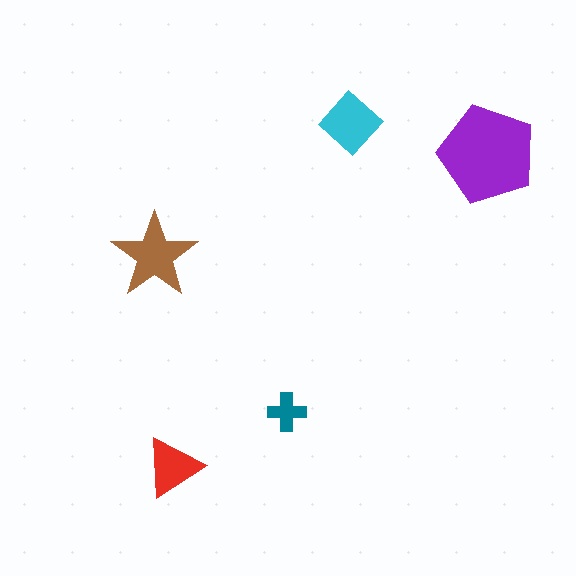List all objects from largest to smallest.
The purple pentagon, the brown star, the cyan diamond, the red triangle, the teal cross.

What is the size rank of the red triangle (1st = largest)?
4th.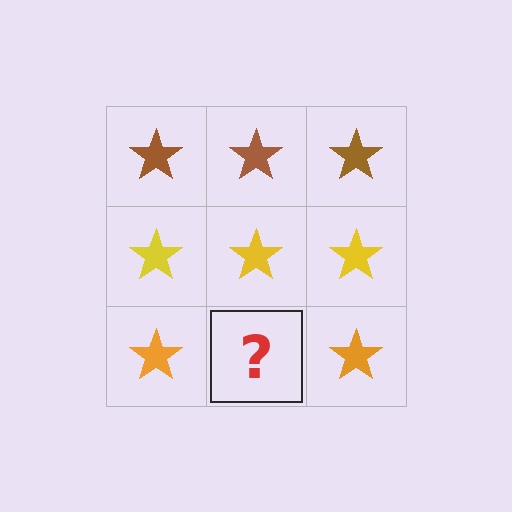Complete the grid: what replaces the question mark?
The question mark should be replaced with an orange star.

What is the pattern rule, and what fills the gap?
The rule is that each row has a consistent color. The gap should be filled with an orange star.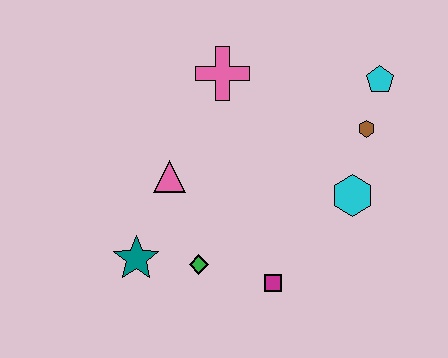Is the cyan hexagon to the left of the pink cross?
No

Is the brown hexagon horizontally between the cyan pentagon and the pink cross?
Yes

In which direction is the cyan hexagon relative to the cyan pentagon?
The cyan hexagon is below the cyan pentagon.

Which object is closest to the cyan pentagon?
The brown hexagon is closest to the cyan pentagon.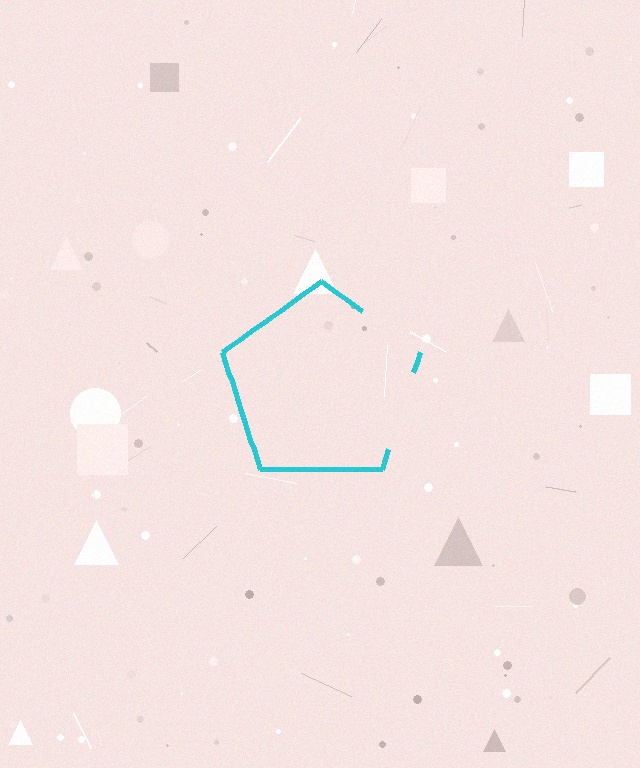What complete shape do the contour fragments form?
The contour fragments form a pentagon.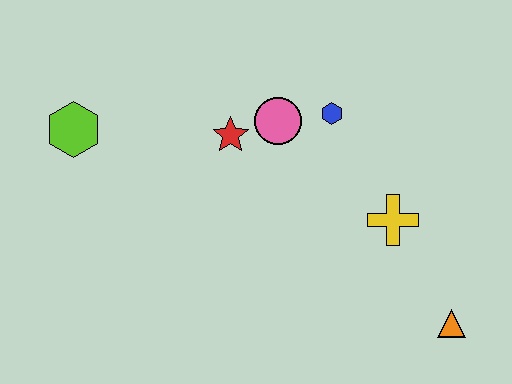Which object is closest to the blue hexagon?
The pink circle is closest to the blue hexagon.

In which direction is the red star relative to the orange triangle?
The red star is to the left of the orange triangle.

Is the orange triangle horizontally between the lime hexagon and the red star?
No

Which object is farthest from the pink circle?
The orange triangle is farthest from the pink circle.